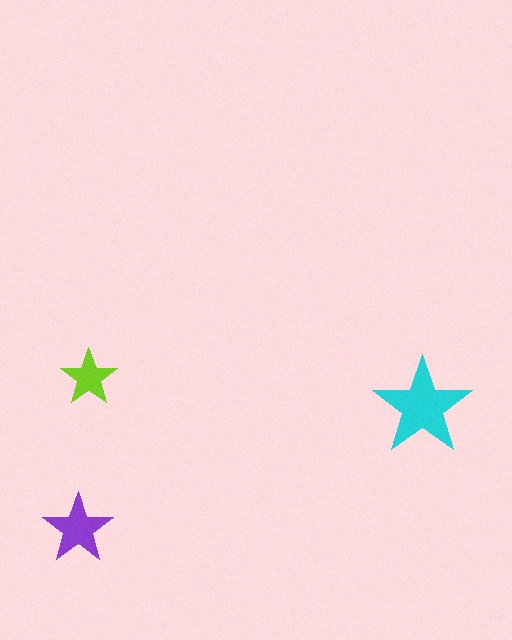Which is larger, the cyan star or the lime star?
The cyan one.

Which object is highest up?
The lime star is topmost.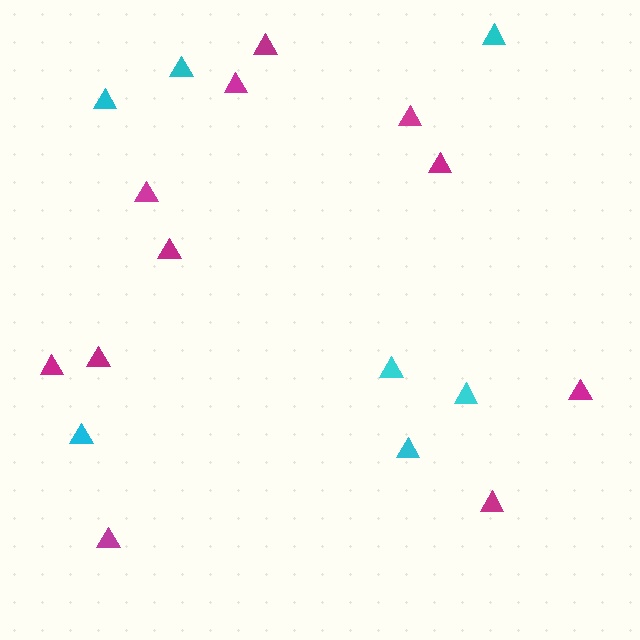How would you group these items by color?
There are 2 groups: one group of magenta triangles (11) and one group of cyan triangles (7).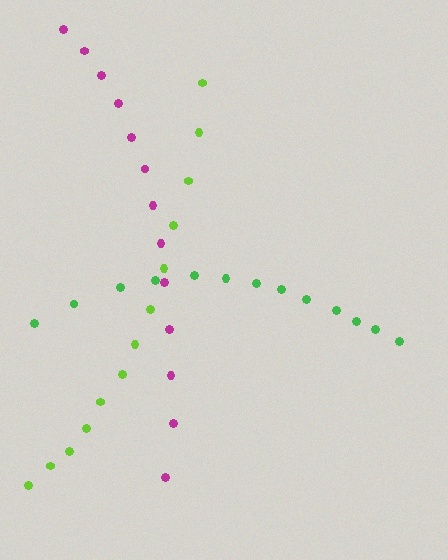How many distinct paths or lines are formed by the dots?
There are 3 distinct paths.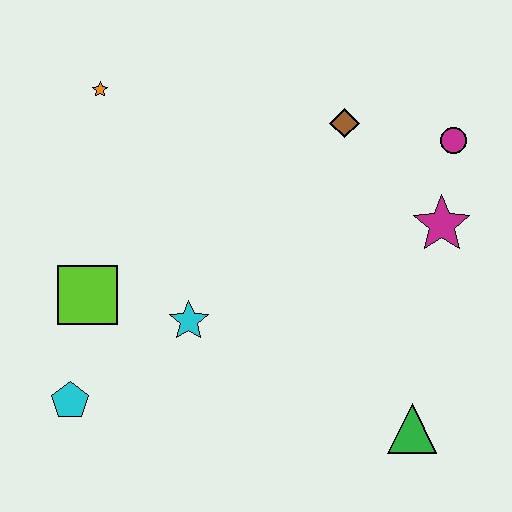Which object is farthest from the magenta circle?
The cyan pentagon is farthest from the magenta circle.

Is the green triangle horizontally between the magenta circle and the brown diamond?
Yes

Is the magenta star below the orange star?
Yes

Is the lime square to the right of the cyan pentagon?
Yes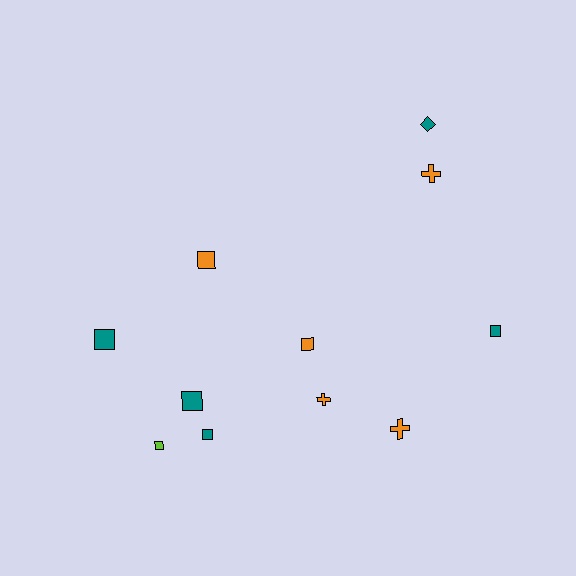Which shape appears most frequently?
Square, with 7 objects.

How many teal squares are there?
There are 4 teal squares.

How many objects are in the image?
There are 11 objects.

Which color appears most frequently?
Teal, with 5 objects.